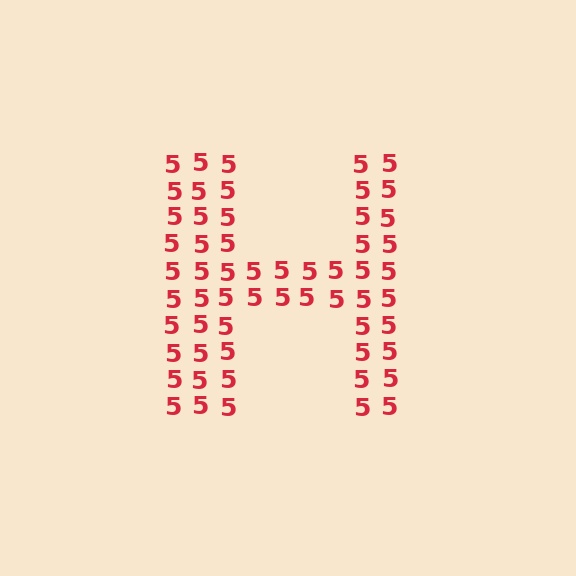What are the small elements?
The small elements are digit 5's.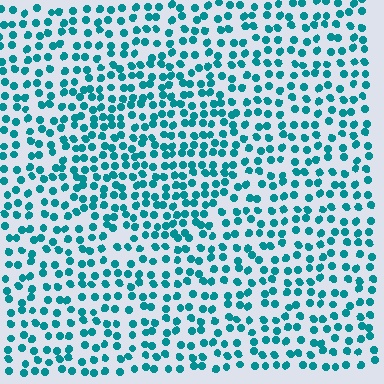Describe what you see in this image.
The image contains small teal elements arranged at two different densities. A circle-shaped region is visible where the elements are more densely packed than the surrounding area.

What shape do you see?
I see a circle.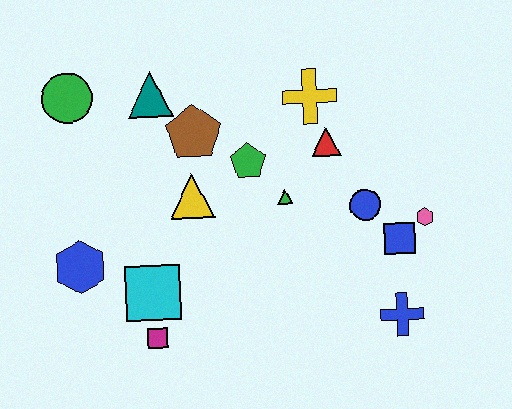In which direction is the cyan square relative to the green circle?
The cyan square is below the green circle.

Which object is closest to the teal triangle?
The brown pentagon is closest to the teal triangle.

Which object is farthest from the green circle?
The blue cross is farthest from the green circle.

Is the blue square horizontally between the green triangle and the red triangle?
No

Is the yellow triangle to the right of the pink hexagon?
No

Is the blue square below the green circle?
Yes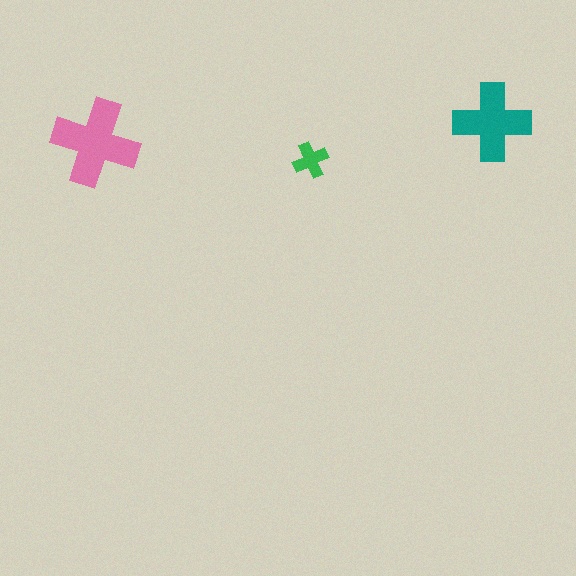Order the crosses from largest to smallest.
the pink one, the teal one, the green one.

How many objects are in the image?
There are 3 objects in the image.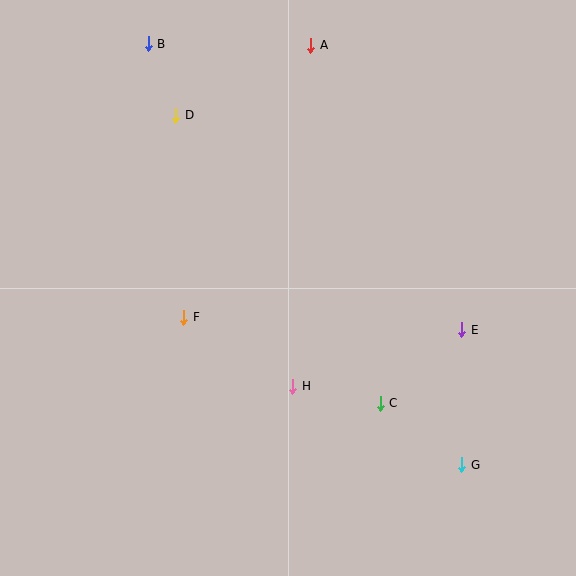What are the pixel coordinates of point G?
Point G is at (462, 465).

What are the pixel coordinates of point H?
Point H is at (293, 386).